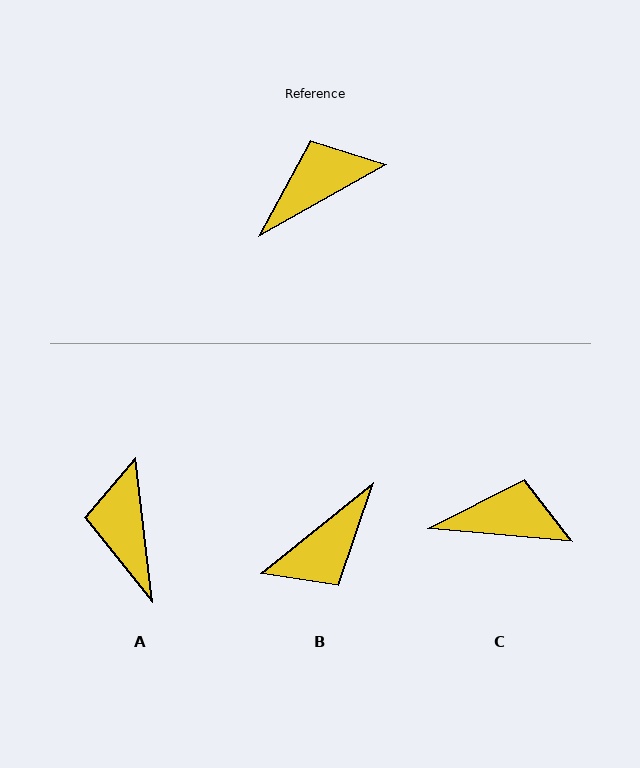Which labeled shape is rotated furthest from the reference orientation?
B, about 170 degrees away.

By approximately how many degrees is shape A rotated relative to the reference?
Approximately 67 degrees counter-clockwise.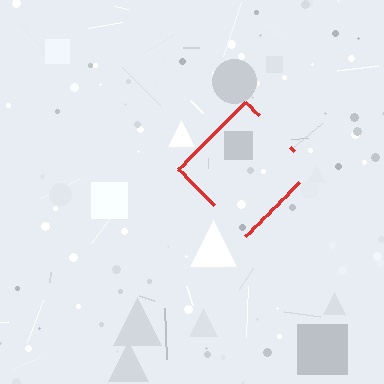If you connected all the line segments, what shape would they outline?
They would outline a diamond.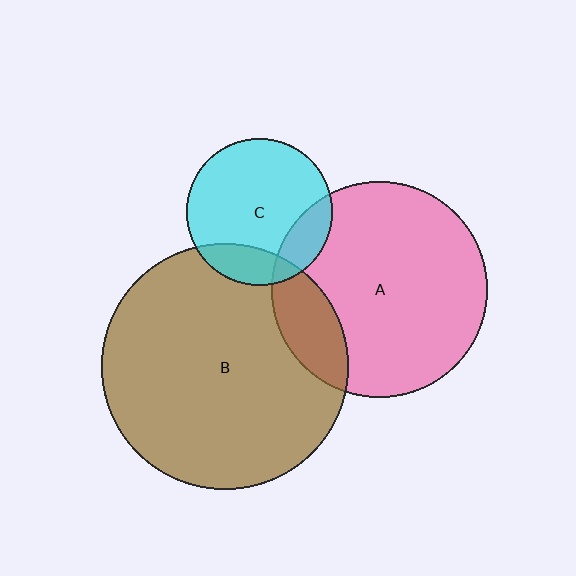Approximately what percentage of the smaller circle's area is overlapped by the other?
Approximately 15%.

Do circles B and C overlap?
Yes.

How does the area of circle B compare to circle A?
Approximately 1.3 times.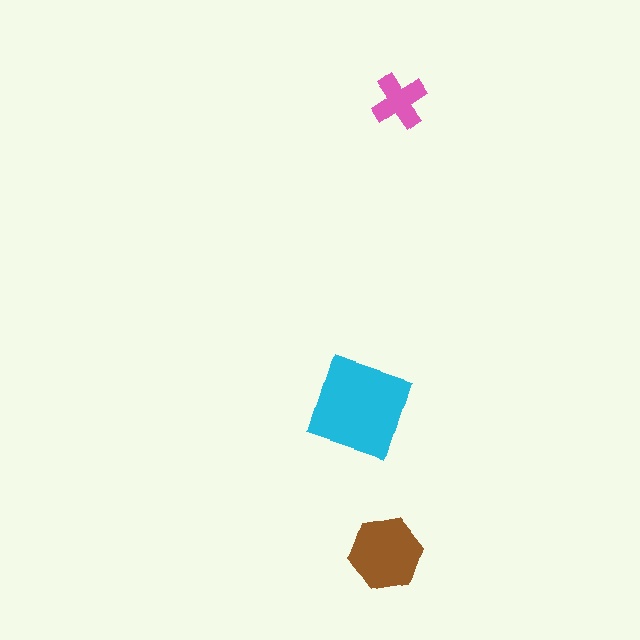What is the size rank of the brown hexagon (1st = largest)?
2nd.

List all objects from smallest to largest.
The pink cross, the brown hexagon, the cyan diamond.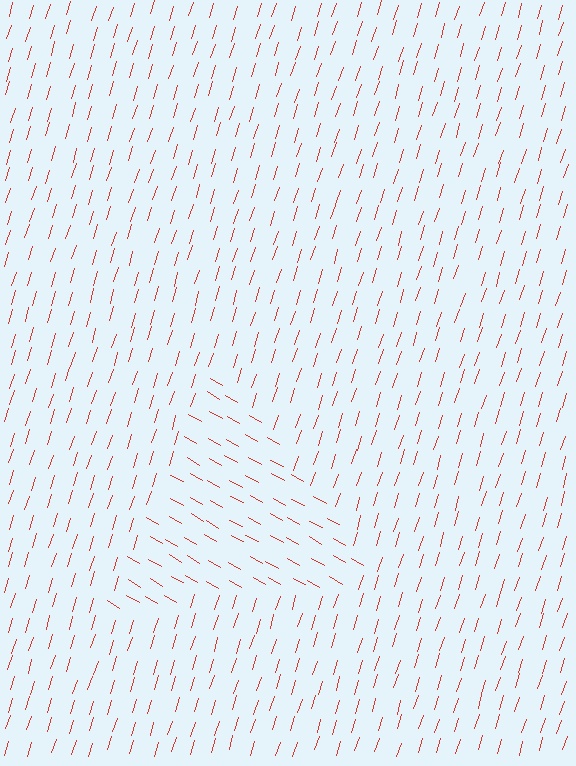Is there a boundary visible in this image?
Yes, there is a texture boundary formed by a change in line orientation.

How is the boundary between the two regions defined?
The boundary is defined purely by a change in line orientation (approximately 78 degrees difference). All lines are the same color and thickness.